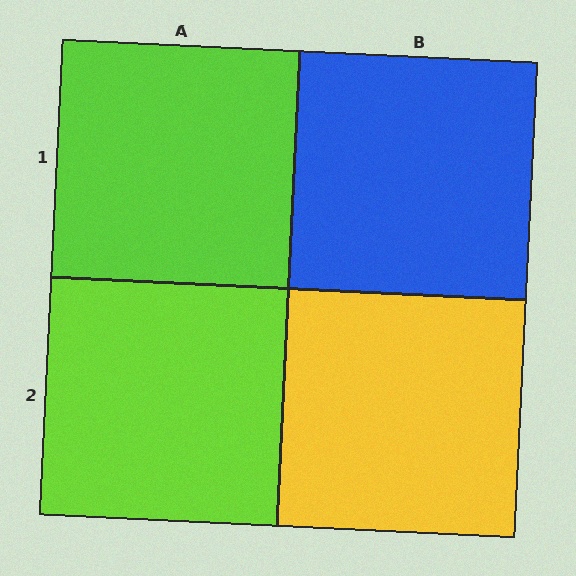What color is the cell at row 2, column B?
Yellow.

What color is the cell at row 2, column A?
Lime.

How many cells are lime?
2 cells are lime.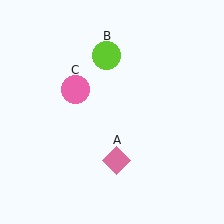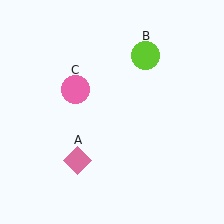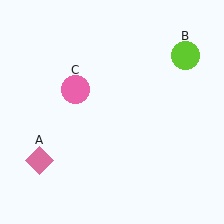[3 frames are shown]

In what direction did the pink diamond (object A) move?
The pink diamond (object A) moved left.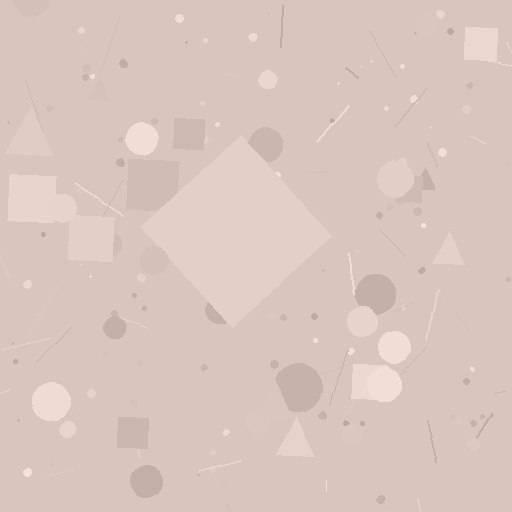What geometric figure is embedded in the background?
A diamond is embedded in the background.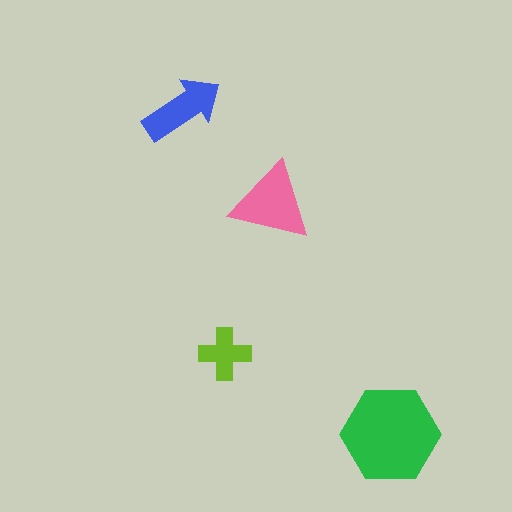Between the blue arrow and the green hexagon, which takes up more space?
The green hexagon.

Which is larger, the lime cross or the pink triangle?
The pink triangle.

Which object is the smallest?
The lime cross.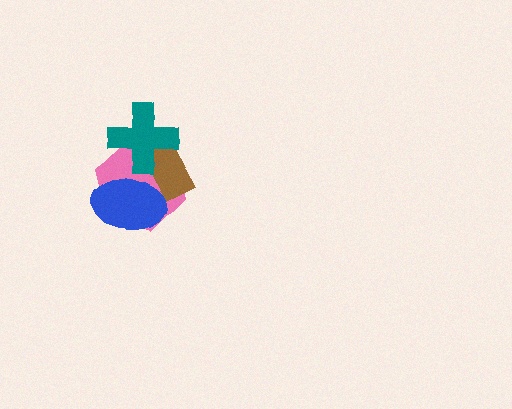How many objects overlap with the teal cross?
2 objects overlap with the teal cross.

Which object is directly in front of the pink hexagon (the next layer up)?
The brown rectangle is directly in front of the pink hexagon.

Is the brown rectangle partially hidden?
Yes, it is partially covered by another shape.